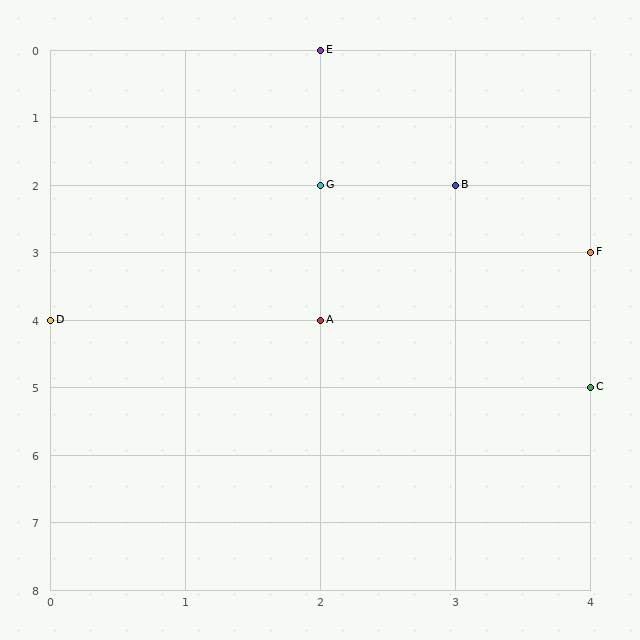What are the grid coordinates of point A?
Point A is at grid coordinates (2, 4).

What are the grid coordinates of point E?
Point E is at grid coordinates (2, 0).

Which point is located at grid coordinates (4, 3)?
Point F is at (4, 3).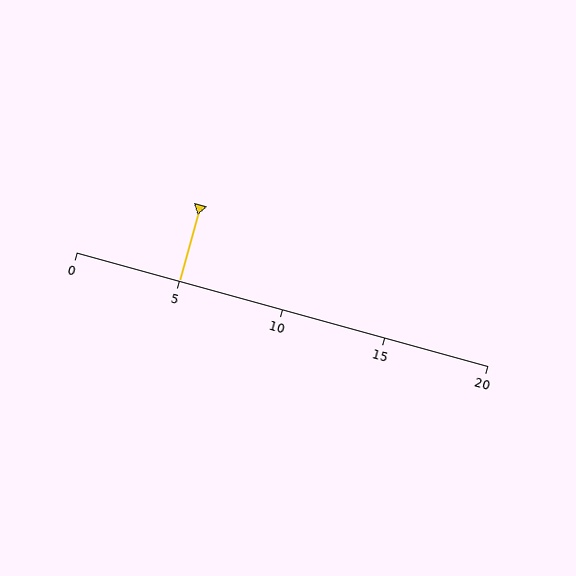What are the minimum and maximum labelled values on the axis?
The axis runs from 0 to 20.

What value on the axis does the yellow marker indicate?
The marker indicates approximately 5.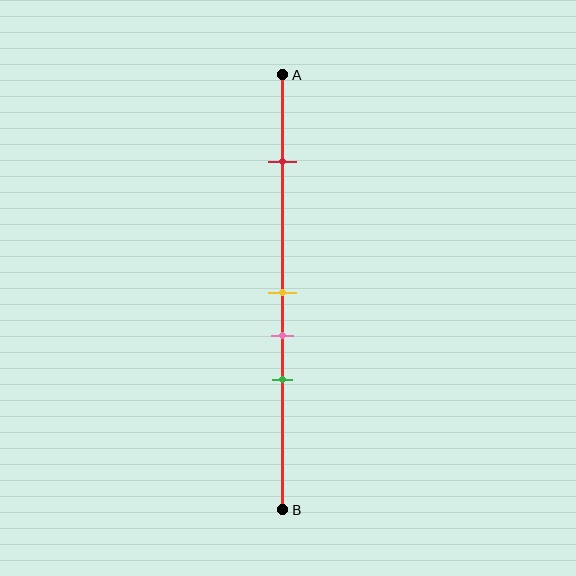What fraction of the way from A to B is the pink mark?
The pink mark is approximately 60% (0.6) of the way from A to B.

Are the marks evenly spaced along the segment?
No, the marks are not evenly spaced.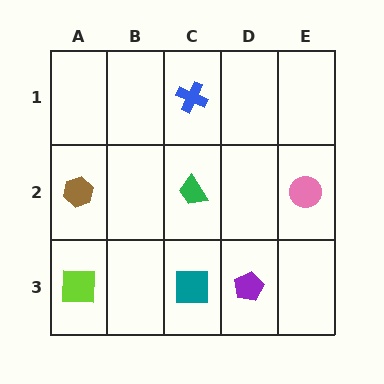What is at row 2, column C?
A green trapezoid.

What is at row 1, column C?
A blue cross.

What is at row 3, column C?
A teal square.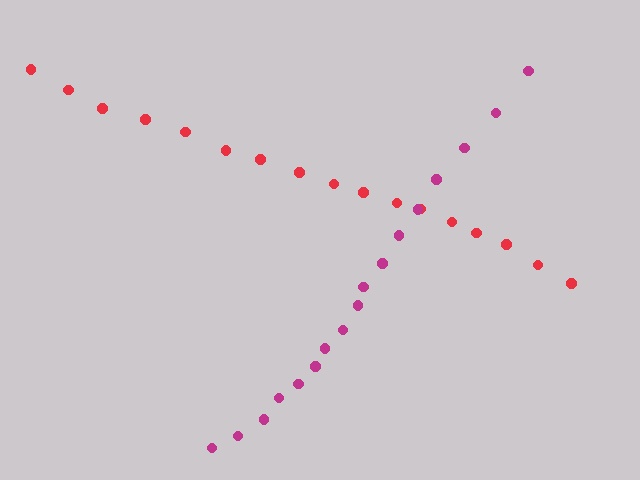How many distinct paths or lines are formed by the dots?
There are 2 distinct paths.